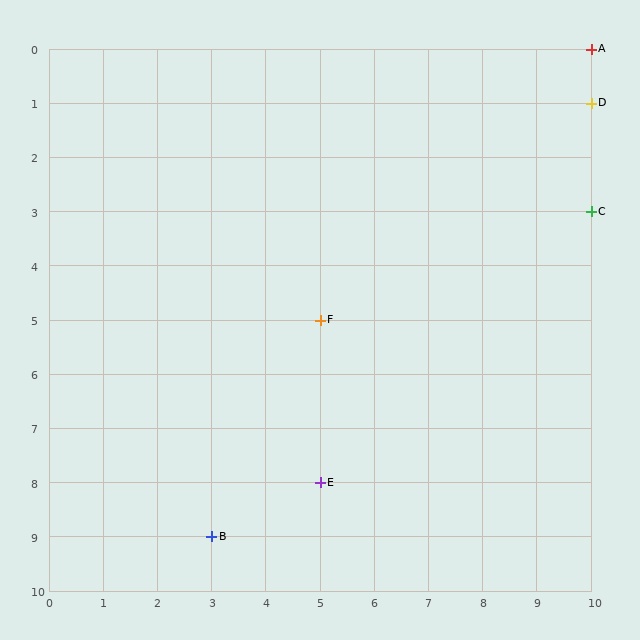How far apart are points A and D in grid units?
Points A and D are 1 row apart.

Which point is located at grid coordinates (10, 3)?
Point C is at (10, 3).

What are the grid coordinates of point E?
Point E is at grid coordinates (5, 8).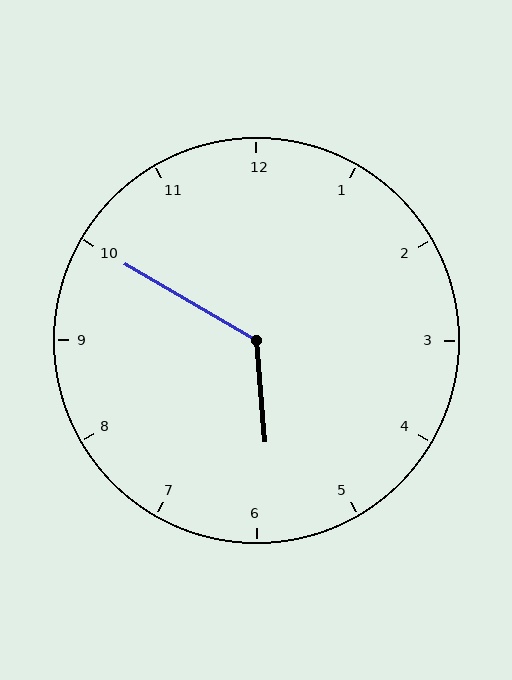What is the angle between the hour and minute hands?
Approximately 125 degrees.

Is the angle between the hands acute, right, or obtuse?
It is obtuse.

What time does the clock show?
5:50.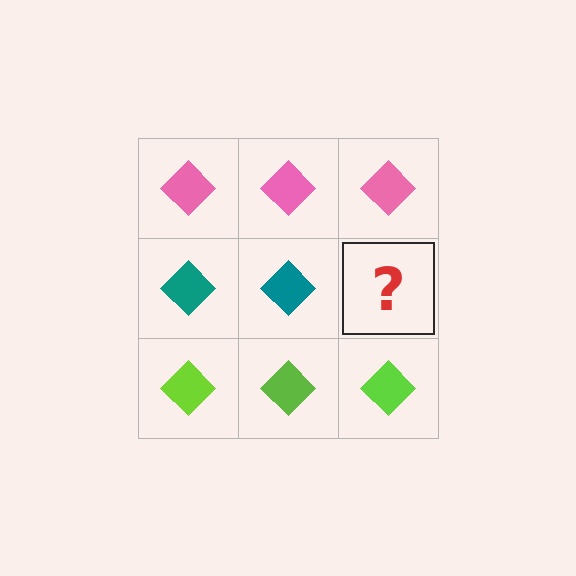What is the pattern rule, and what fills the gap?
The rule is that each row has a consistent color. The gap should be filled with a teal diamond.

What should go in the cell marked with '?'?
The missing cell should contain a teal diamond.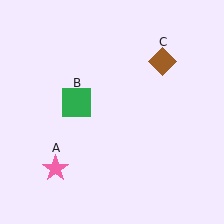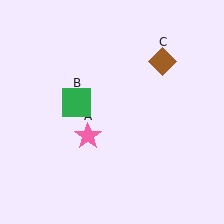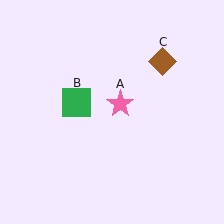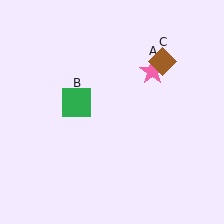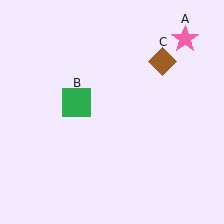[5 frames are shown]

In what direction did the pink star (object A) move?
The pink star (object A) moved up and to the right.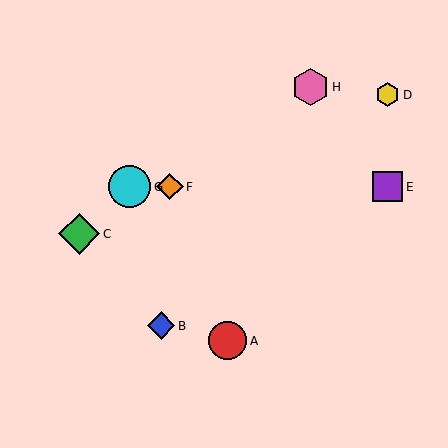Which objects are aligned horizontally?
Objects E, F, G are aligned horizontally.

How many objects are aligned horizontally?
3 objects (E, F, G) are aligned horizontally.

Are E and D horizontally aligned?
No, E is at y≈187 and D is at y≈95.